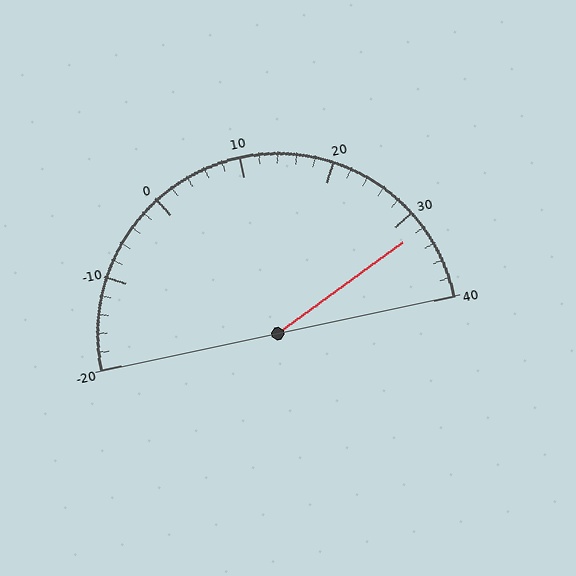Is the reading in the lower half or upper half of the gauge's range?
The reading is in the upper half of the range (-20 to 40).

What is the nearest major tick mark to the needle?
The nearest major tick mark is 30.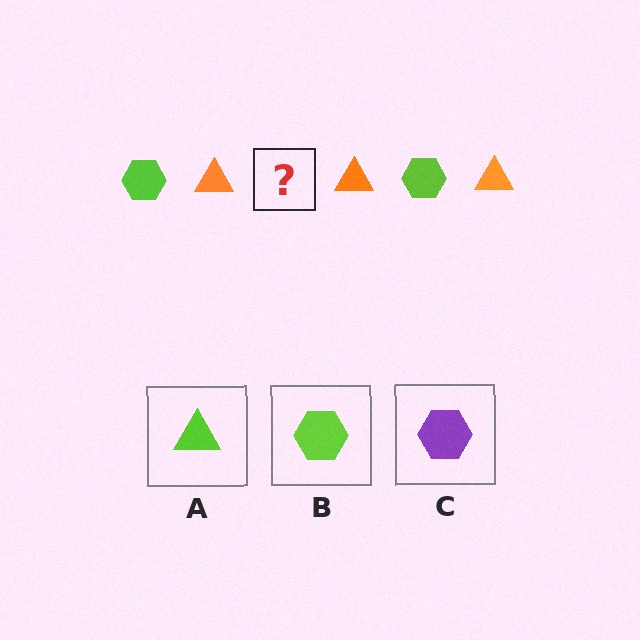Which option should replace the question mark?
Option B.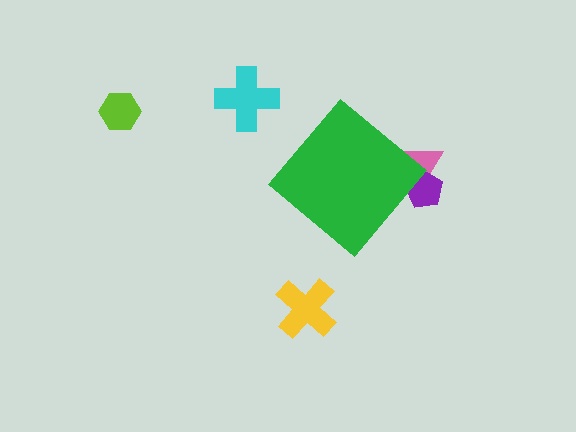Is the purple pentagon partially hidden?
Yes, the purple pentagon is partially hidden behind the green diamond.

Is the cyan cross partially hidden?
No, the cyan cross is fully visible.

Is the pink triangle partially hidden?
Yes, the pink triangle is partially hidden behind the green diamond.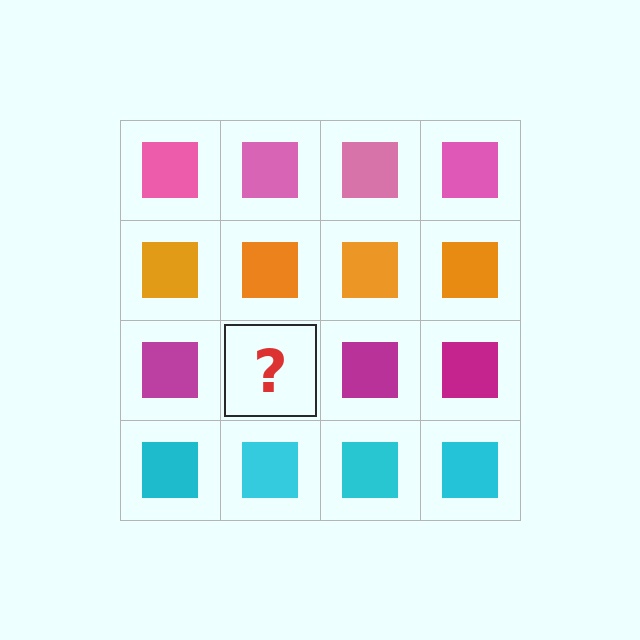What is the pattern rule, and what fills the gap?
The rule is that each row has a consistent color. The gap should be filled with a magenta square.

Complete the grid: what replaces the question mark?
The question mark should be replaced with a magenta square.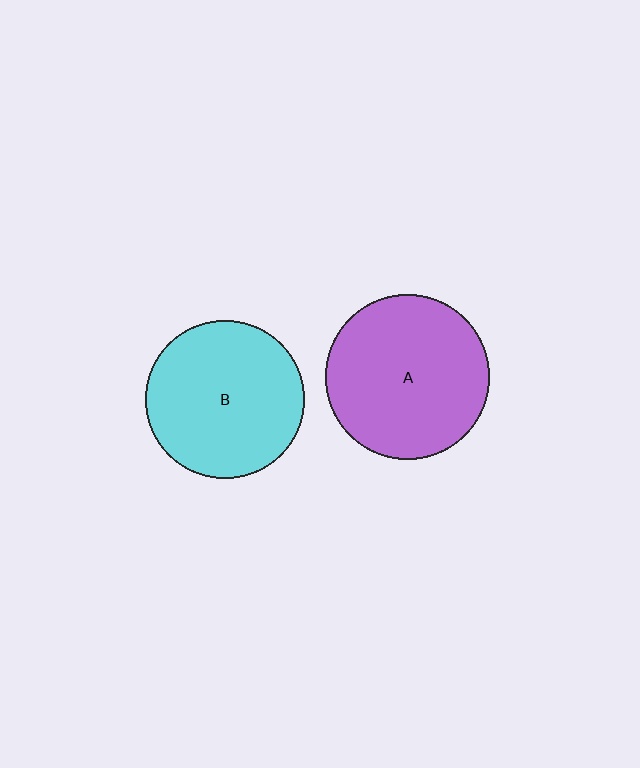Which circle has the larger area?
Circle A (purple).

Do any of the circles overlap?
No, none of the circles overlap.